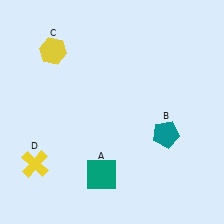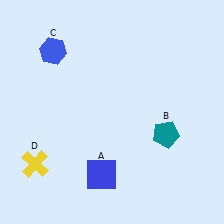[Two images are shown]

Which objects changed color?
A changed from teal to blue. C changed from yellow to blue.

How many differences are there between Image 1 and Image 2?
There are 2 differences between the two images.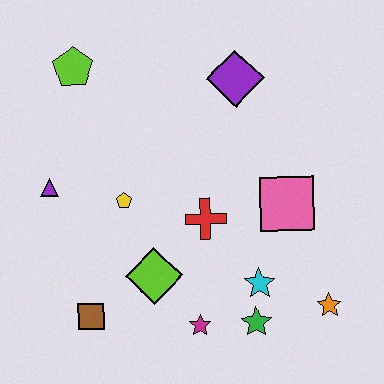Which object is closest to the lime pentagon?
The purple triangle is closest to the lime pentagon.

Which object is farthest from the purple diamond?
The brown square is farthest from the purple diamond.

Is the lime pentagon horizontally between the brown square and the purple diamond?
No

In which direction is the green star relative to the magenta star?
The green star is to the right of the magenta star.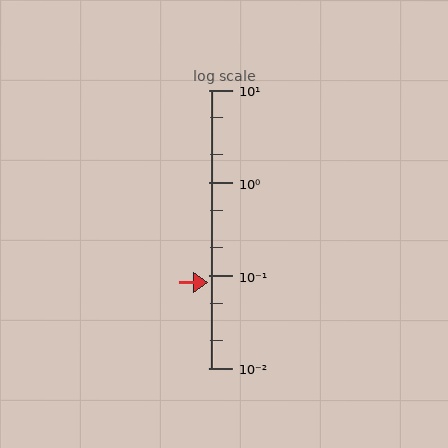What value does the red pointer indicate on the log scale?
The pointer indicates approximately 0.084.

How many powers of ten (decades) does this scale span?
The scale spans 3 decades, from 0.01 to 10.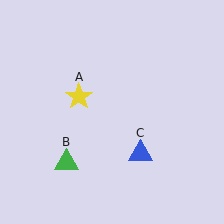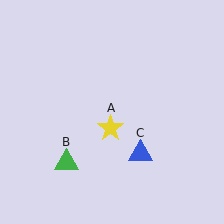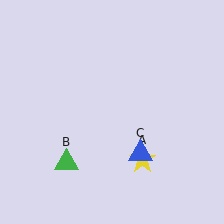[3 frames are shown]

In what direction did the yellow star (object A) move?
The yellow star (object A) moved down and to the right.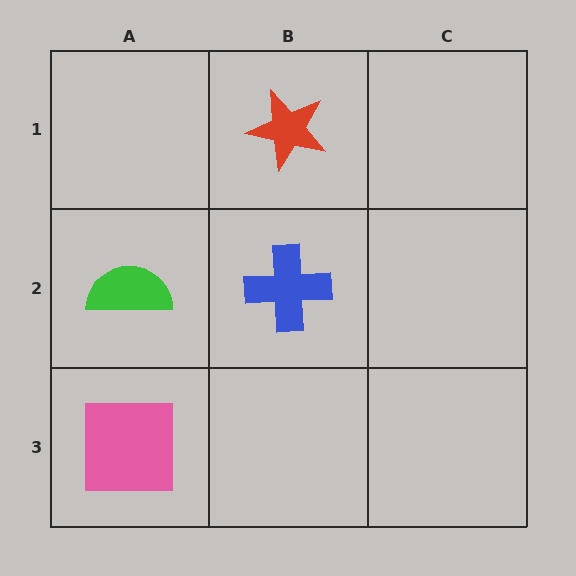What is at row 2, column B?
A blue cross.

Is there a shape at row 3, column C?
No, that cell is empty.